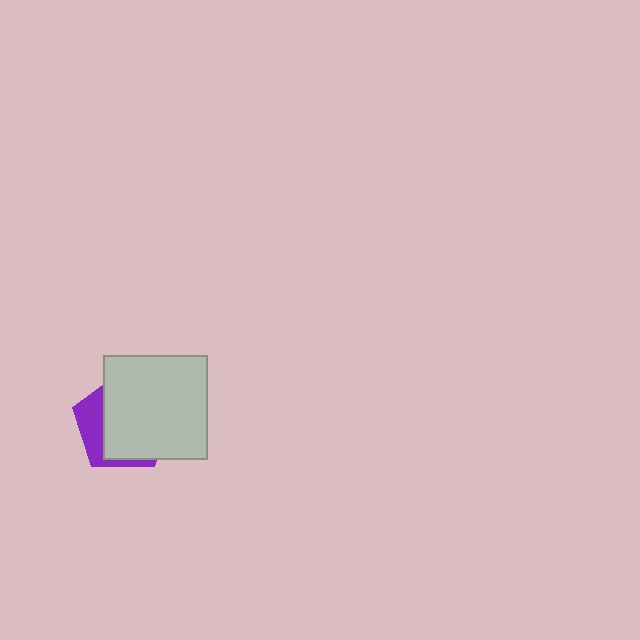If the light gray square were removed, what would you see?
You would see the complete purple pentagon.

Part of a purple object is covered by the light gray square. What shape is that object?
It is a pentagon.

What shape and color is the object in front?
The object in front is a light gray square.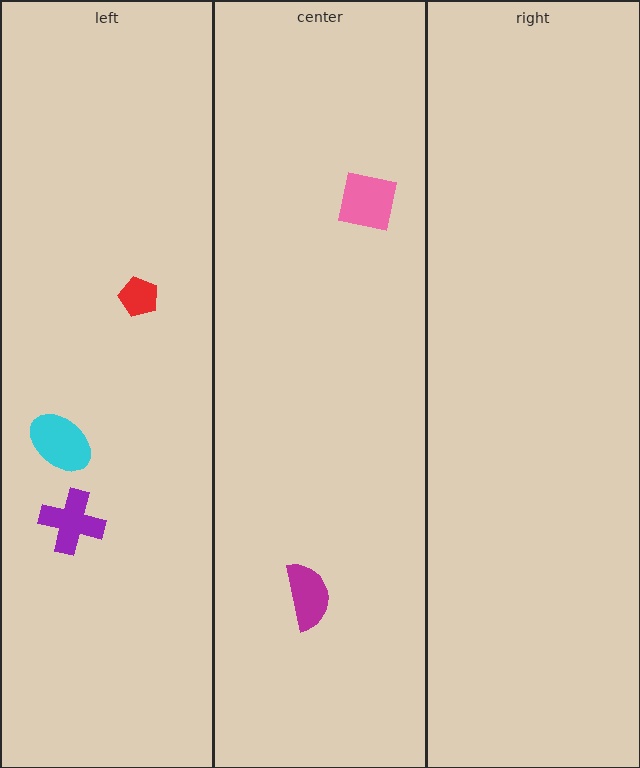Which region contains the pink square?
The center region.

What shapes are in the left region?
The cyan ellipse, the red pentagon, the purple cross.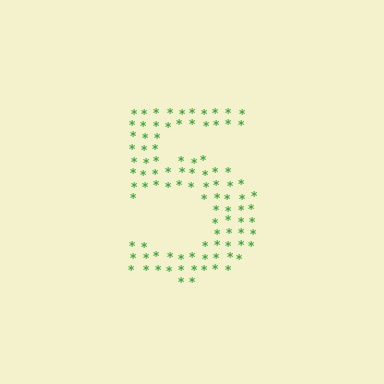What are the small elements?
The small elements are asterisks.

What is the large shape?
The large shape is the digit 5.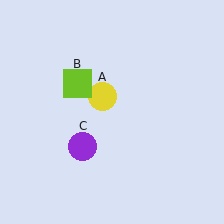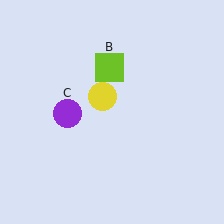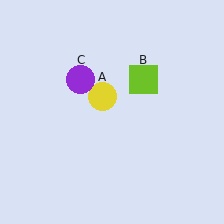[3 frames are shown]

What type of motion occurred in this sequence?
The lime square (object B), purple circle (object C) rotated clockwise around the center of the scene.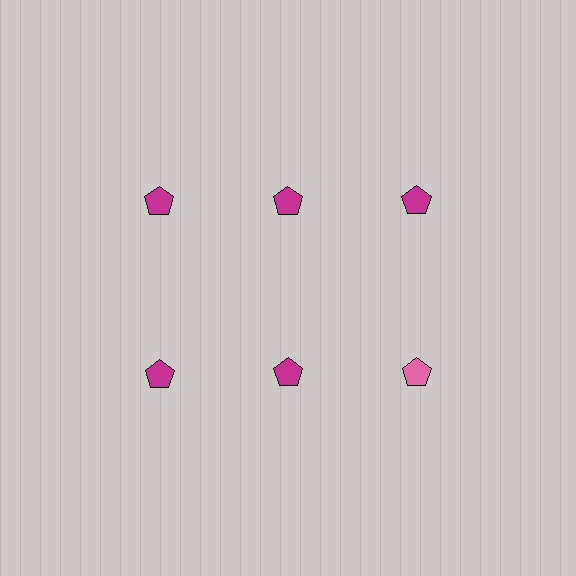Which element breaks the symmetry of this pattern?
The pink pentagon in the second row, center column breaks the symmetry. All other shapes are magenta pentagons.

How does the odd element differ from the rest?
It has a different color: pink instead of magenta.